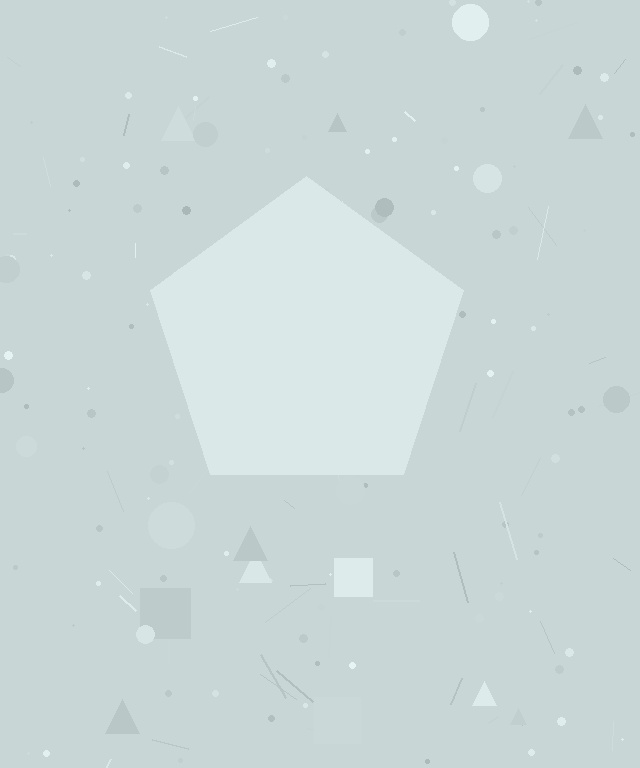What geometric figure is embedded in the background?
A pentagon is embedded in the background.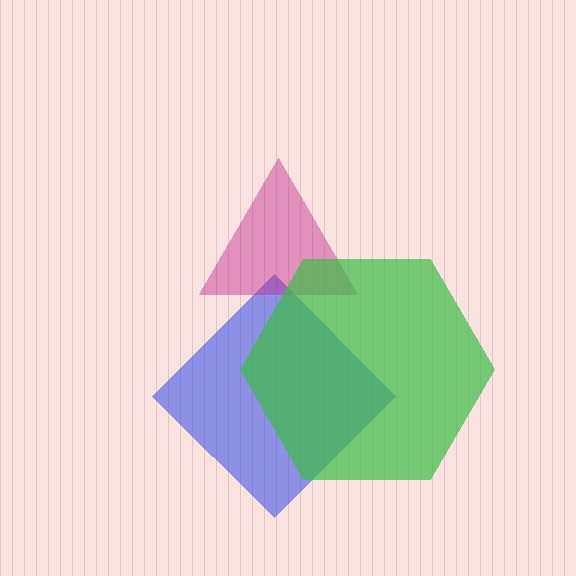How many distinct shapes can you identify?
There are 3 distinct shapes: a blue diamond, a magenta triangle, a green hexagon.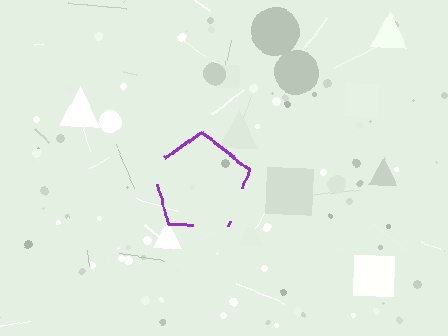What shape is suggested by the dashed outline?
The dashed outline suggests a pentagon.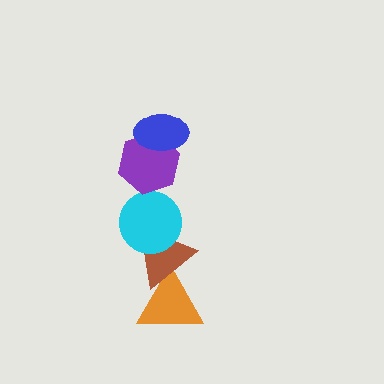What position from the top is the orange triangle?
The orange triangle is 5th from the top.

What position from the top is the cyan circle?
The cyan circle is 3rd from the top.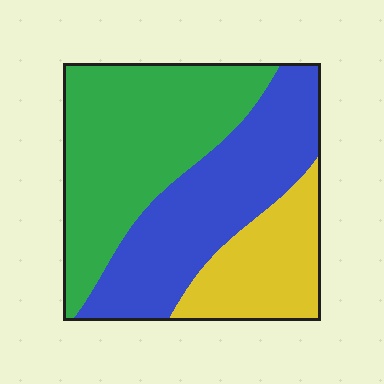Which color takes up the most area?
Green, at roughly 40%.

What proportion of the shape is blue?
Blue covers roughly 35% of the shape.